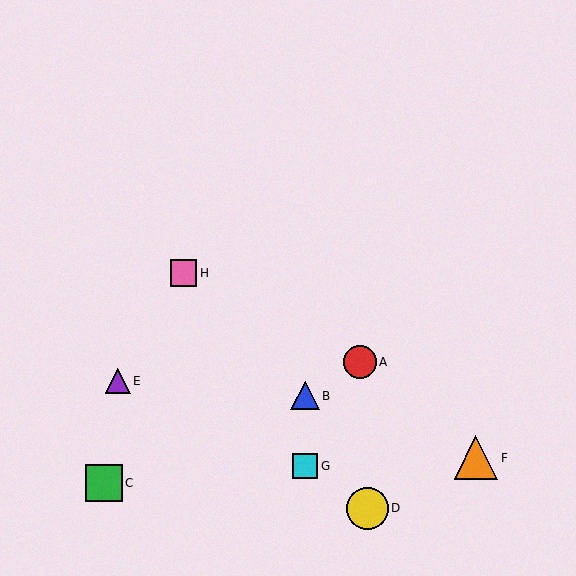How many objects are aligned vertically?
2 objects (B, G) are aligned vertically.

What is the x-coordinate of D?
Object D is at x≈367.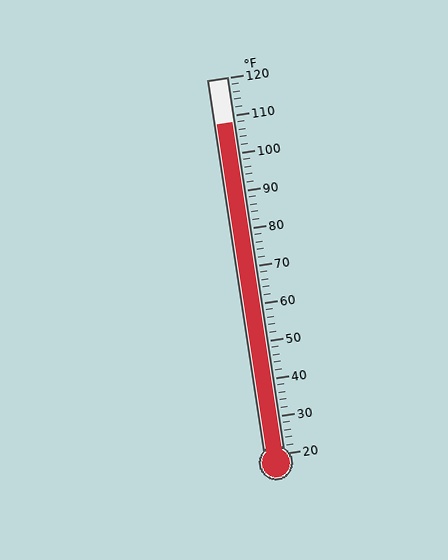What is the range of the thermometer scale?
The thermometer scale ranges from 20°F to 120°F.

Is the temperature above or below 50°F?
The temperature is above 50°F.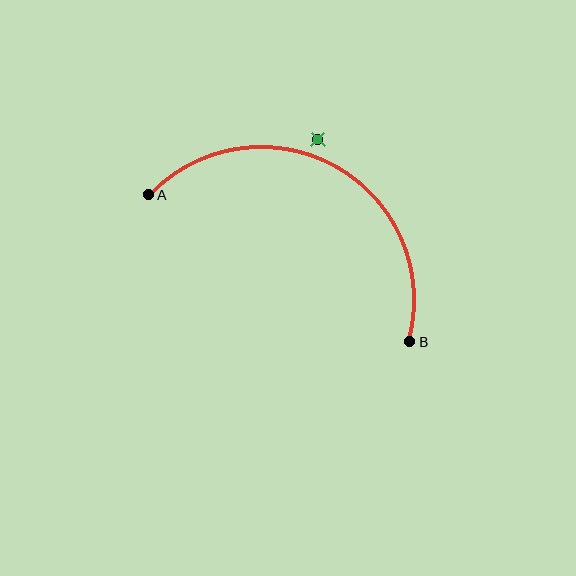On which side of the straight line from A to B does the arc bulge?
The arc bulges above the straight line connecting A and B.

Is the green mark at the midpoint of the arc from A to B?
No — the green mark does not lie on the arc at all. It sits slightly outside the curve.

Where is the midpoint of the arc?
The arc midpoint is the point on the curve farthest from the straight line joining A and B. It sits above that line.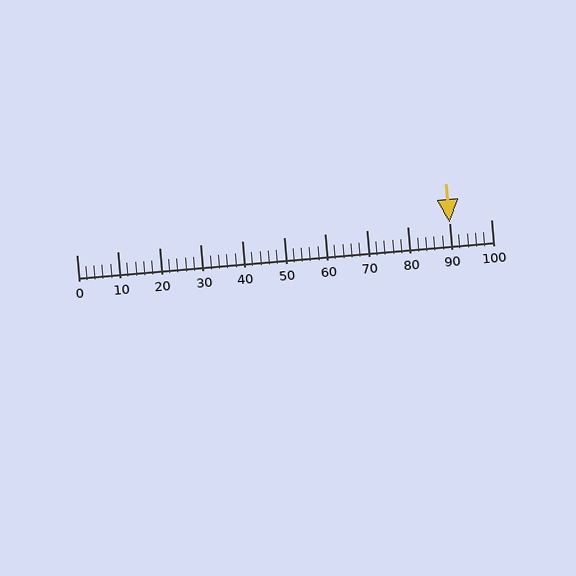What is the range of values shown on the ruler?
The ruler shows values from 0 to 100.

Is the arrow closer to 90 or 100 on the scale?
The arrow is closer to 90.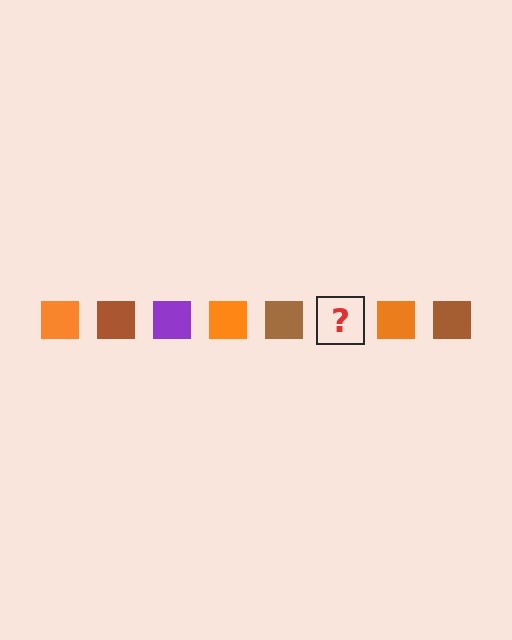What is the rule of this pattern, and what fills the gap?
The rule is that the pattern cycles through orange, brown, purple squares. The gap should be filled with a purple square.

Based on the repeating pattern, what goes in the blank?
The blank should be a purple square.